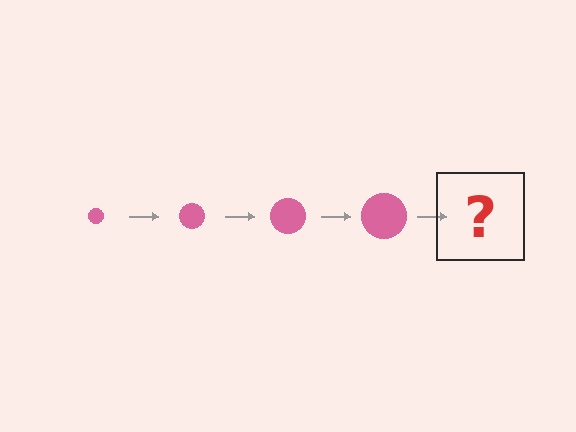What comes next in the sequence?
The next element should be a pink circle, larger than the previous one.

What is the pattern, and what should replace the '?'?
The pattern is that the circle gets progressively larger each step. The '?' should be a pink circle, larger than the previous one.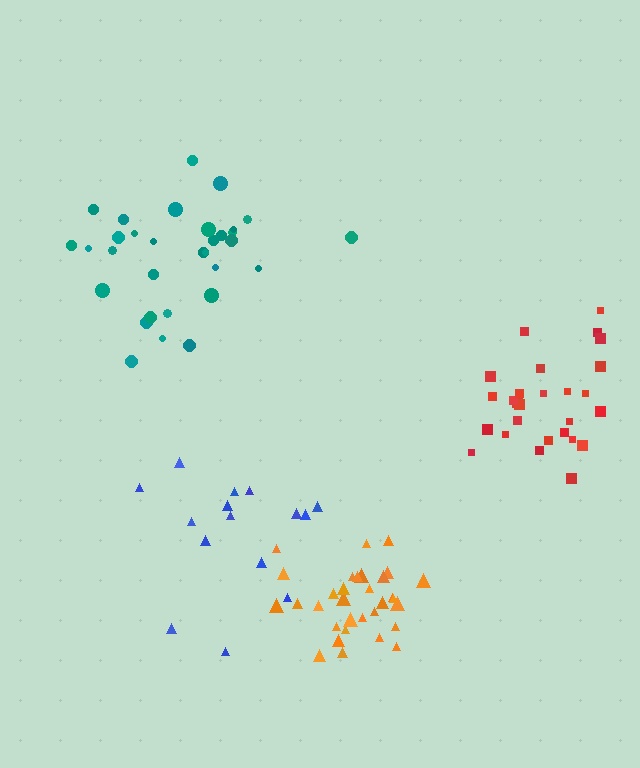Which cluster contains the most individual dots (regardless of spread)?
Orange (33).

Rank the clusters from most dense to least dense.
orange, red, teal, blue.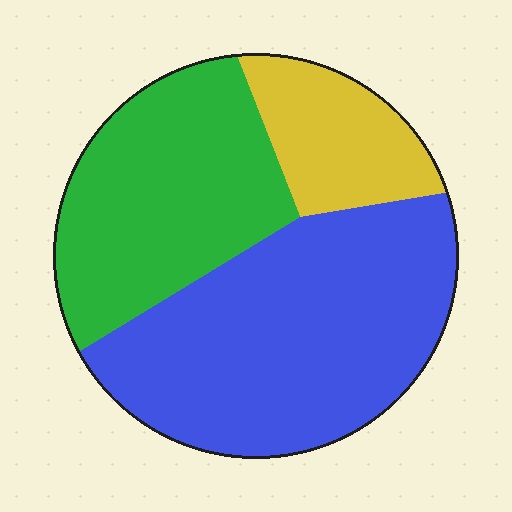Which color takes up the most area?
Blue, at roughly 50%.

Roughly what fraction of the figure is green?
Green takes up about one third (1/3) of the figure.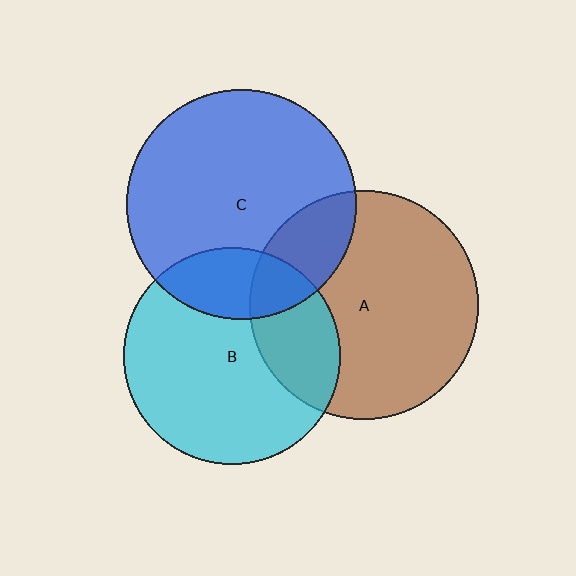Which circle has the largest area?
Circle C (blue).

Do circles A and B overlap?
Yes.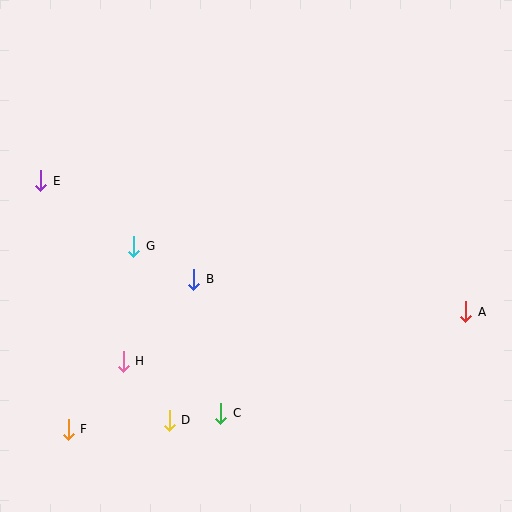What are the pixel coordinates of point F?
Point F is at (68, 429).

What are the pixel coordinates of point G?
Point G is at (134, 246).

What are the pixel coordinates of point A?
Point A is at (466, 312).